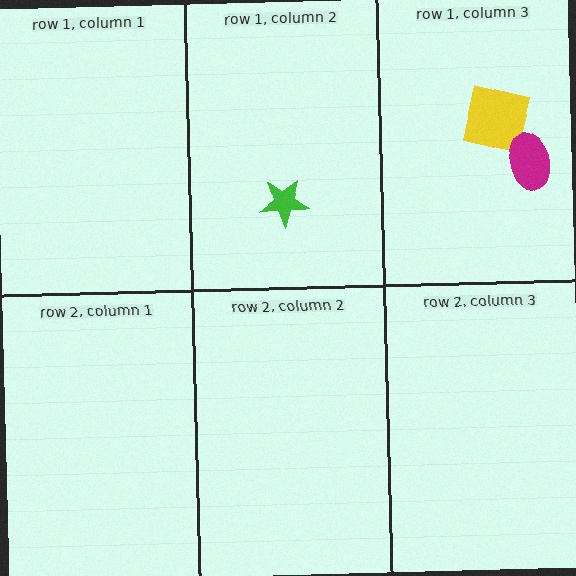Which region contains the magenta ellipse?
The row 1, column 3 region.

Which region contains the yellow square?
The row 1, column 3 region.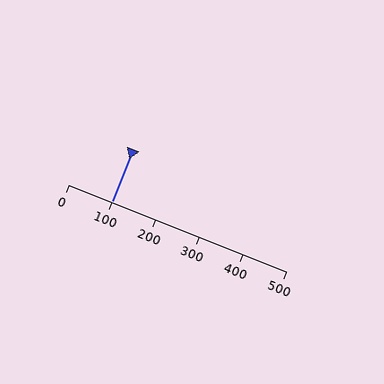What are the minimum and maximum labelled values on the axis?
The axis runs from 0 to 500.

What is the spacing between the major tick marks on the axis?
The major ticks are spaced 100 apart.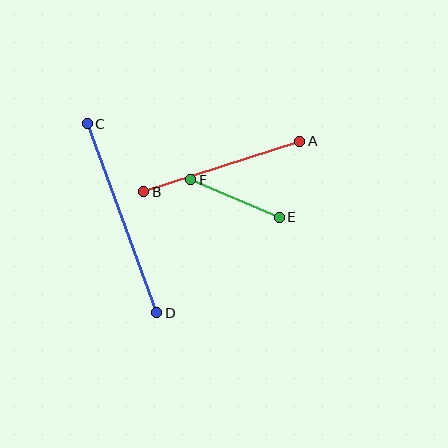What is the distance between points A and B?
The distance is approximately 164 pixels.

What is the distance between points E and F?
The distance is approximately 96 pixels.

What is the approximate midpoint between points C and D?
The midpoint is at approximately (122, 218) pixels.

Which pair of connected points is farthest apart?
Points C and D are farthest apart.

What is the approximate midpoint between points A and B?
The midpoint is at approximately (222, 167) pixels.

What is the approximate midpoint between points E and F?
The midpoint is at approximately (235, 198) pixels.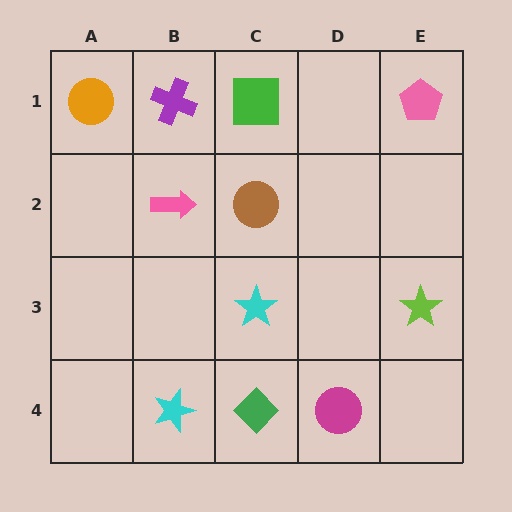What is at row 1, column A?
An orange circle.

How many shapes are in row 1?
4 shapes.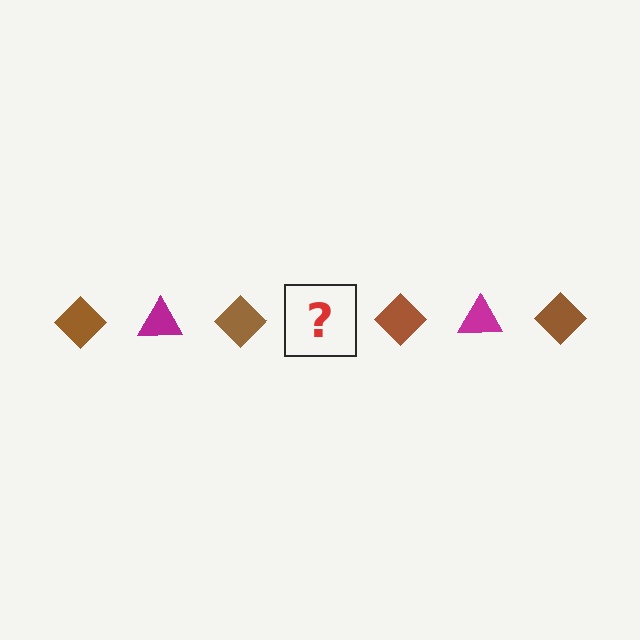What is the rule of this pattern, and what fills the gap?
The rule is that the pattern alternates between brown diamond and magenta triangle. The gap should be filled with a magenta triangle.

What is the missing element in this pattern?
The missing element is a magenta triangle.